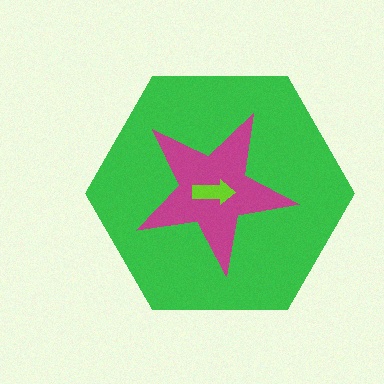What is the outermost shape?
The green hexagon.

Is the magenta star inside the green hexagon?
Yes.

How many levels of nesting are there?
3.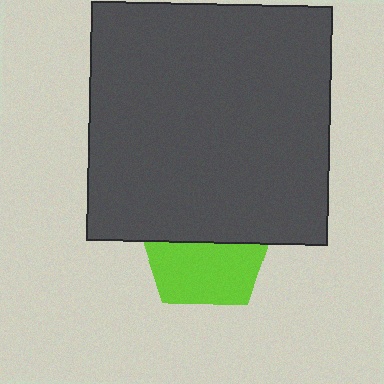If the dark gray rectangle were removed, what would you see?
You would see the complete lime pentagon.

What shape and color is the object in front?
The object in front is a dark gray rectangle.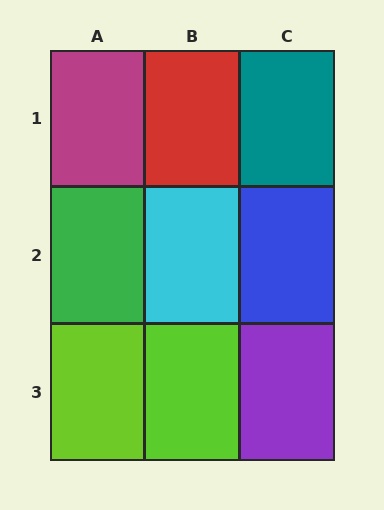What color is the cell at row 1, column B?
Red.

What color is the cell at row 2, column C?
Blue.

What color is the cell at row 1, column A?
Magenta.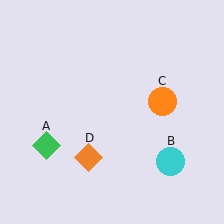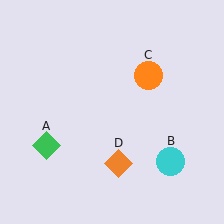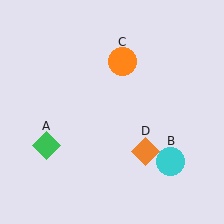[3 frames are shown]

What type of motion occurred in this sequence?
The orange circle (object C), orange diamond (object D) rotated counterclockwise around the center of the scene.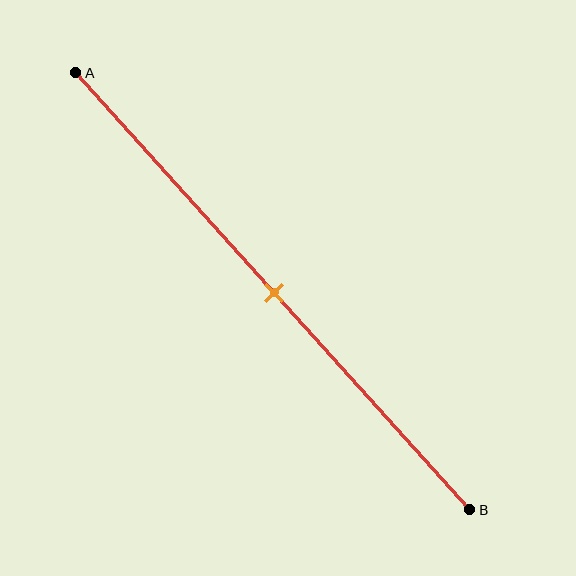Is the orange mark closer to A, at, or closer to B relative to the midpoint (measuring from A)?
The orange mark is approximately at the midpoint of segment AB.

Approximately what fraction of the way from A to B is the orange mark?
The orange mark is approximately 50% of the way from A to B.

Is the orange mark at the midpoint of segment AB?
Yes, the mark is approximately at the midpoint.